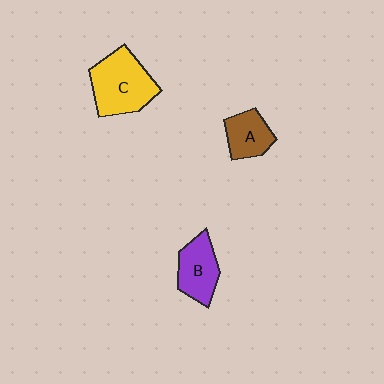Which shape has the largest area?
Shape C (yellow).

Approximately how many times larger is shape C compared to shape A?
Approximately 1.8 times.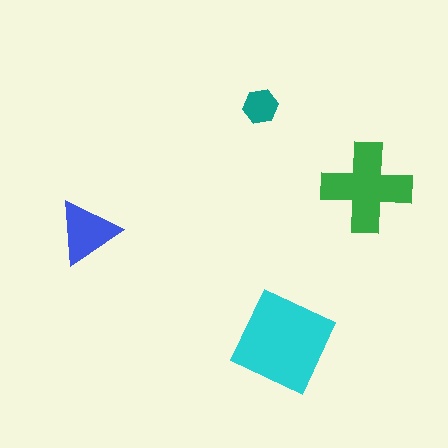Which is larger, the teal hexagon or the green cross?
The green cross.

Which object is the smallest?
The teal hexagon.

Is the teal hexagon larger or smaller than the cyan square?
Smaller.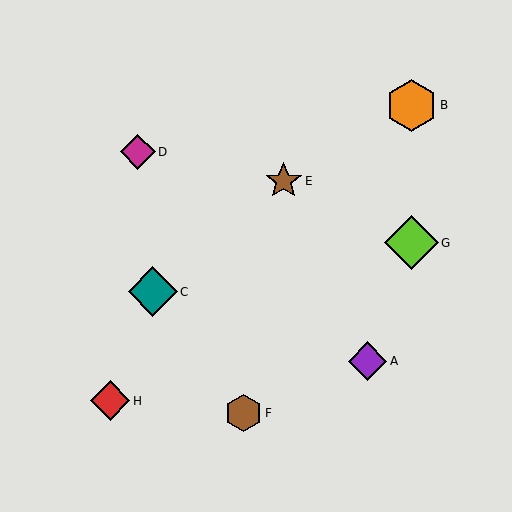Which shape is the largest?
The lime diamond (labeled G) is the largest.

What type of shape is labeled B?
Shape B is an orange hexagon.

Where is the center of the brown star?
The center of the brown star is at (284, 181).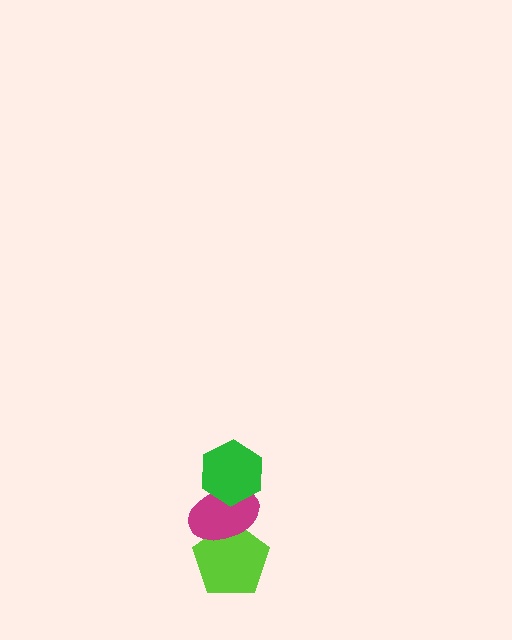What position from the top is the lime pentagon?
The lime pentagon is 3rd from the top.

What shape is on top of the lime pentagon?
The magenta ellipse is on top of the lime pentagon.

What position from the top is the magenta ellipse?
The magenta ellipse is 2nd from the top.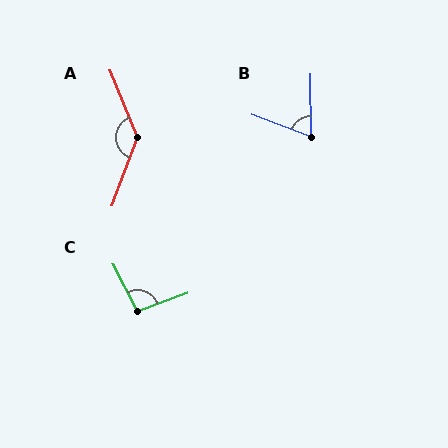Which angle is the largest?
A, at approximately 138 degrees.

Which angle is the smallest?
B, at approximately 69 degrees.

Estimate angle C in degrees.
Approximately 98 degrees.